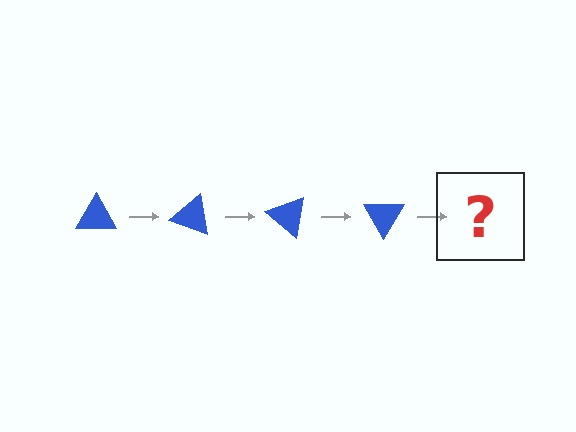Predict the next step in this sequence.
The next step is a blue triangle rotated 80 degrees.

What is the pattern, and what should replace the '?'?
The pattern is that the triangle rotates 20 degrees each step. The '?' should be a blue triangle rotated 80 degrees.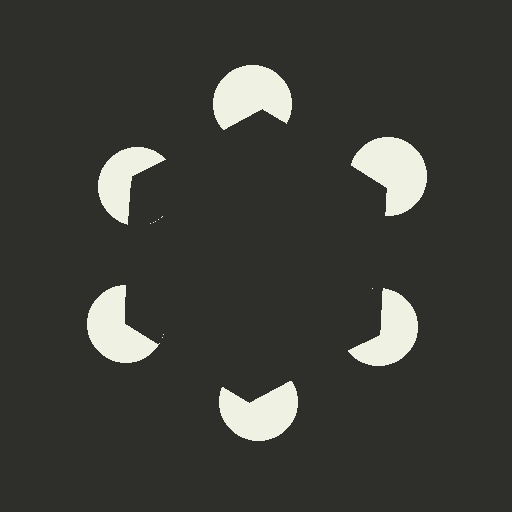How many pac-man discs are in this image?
There are 6 — one at each vertex of the illusory hexagon.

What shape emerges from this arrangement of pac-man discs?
An illusory hexagon — its edges are inferred from the aligned wedge cuts in the pac-man discs, not physically drawn.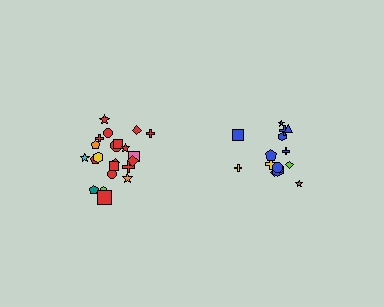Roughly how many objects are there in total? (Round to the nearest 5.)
Roughly 35 objects in total.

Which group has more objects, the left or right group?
The left group.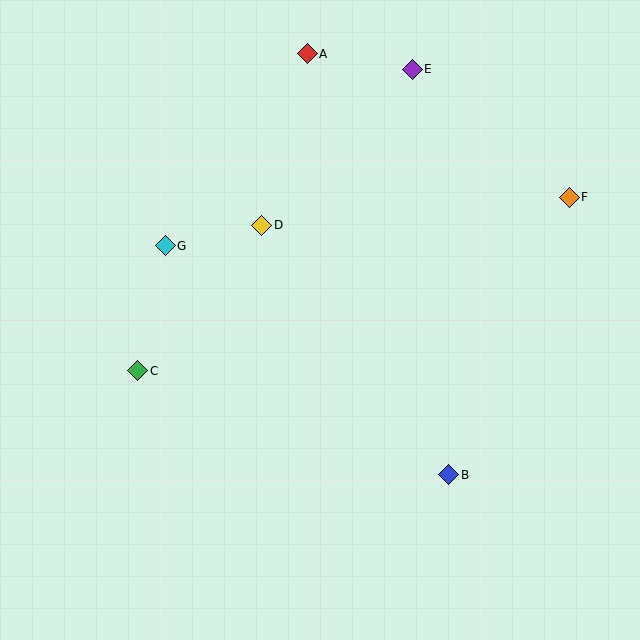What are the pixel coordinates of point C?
Point C is at (138, 371).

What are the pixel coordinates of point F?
Point F is at (569, 197).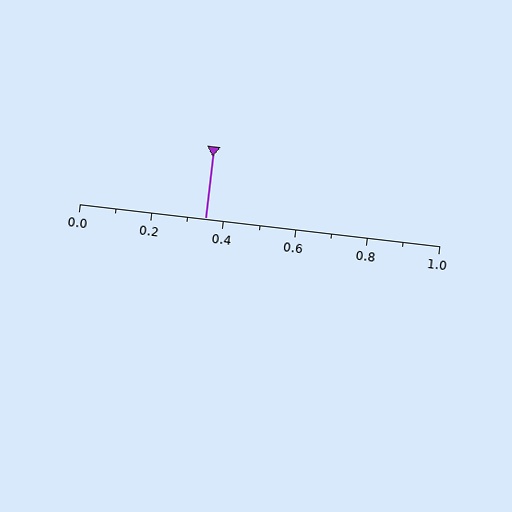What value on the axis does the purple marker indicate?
The marker indicates approximately 0.35.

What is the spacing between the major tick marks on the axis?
The major ticks are spaced 0.2 apart.